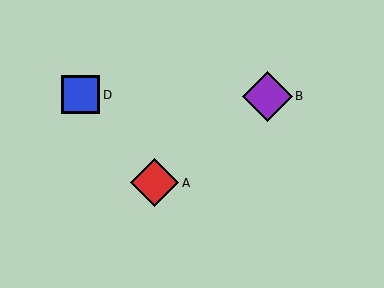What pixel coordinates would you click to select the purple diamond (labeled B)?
Click at (267, 96) to select the purple diamond B.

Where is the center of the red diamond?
The center of the red diamond is at (155, 183).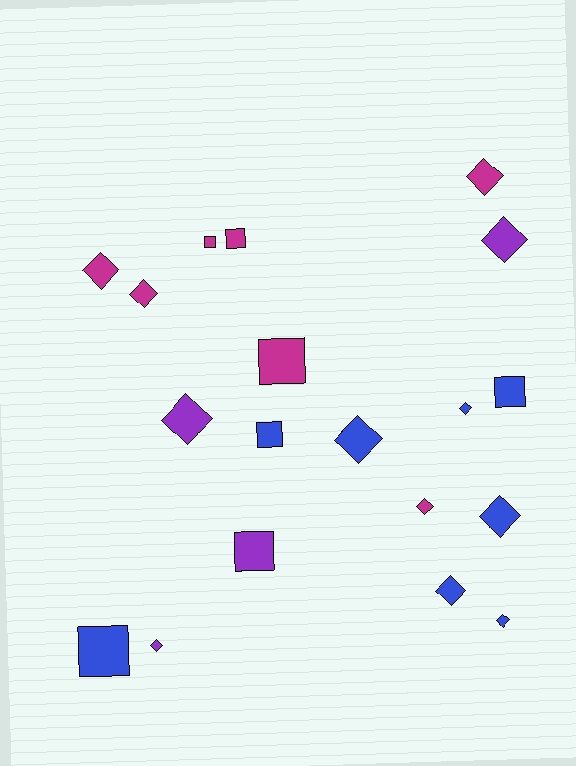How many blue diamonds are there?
There are 5 blue diamonds.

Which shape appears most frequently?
Diamond, with 12 objects.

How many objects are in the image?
There are 19 objects.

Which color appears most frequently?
Blue, with 8 objects.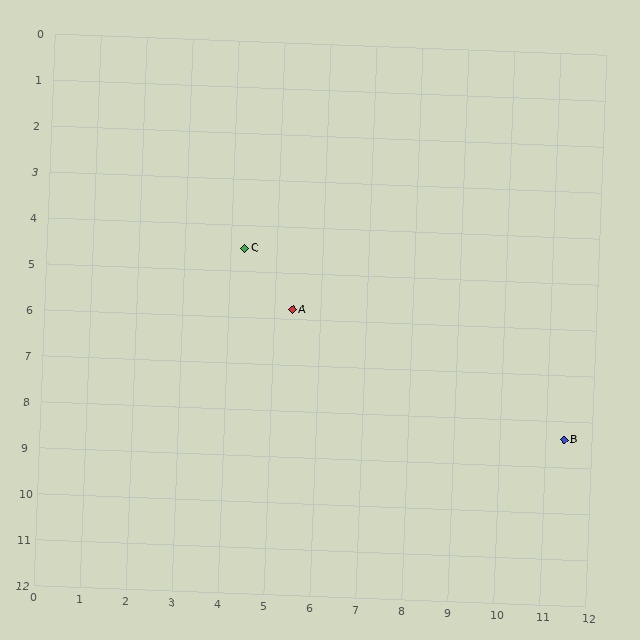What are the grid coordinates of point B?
Point B is at approximately (11.4, 8.4).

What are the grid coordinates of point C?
Point C is at approximately (4.3, 4.5).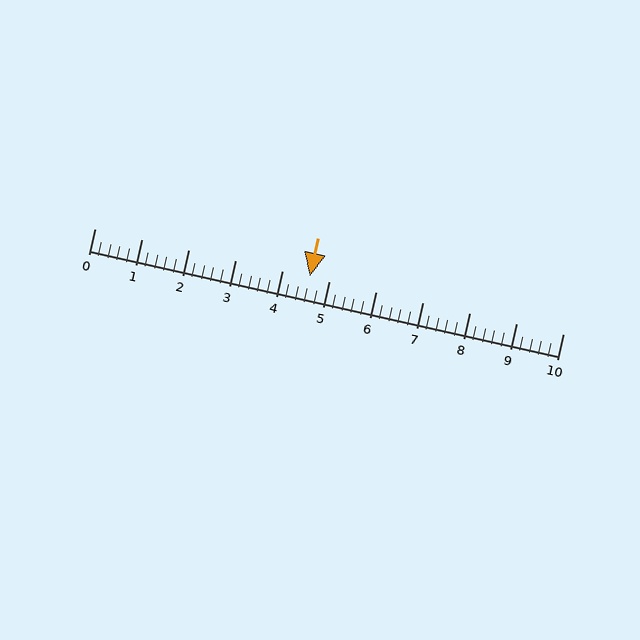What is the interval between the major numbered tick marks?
The major tick marks are spaced 1 units apart.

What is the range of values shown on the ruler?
The ruler shows values from 0 to 10.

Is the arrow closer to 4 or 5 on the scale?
The arrow is closer to 5.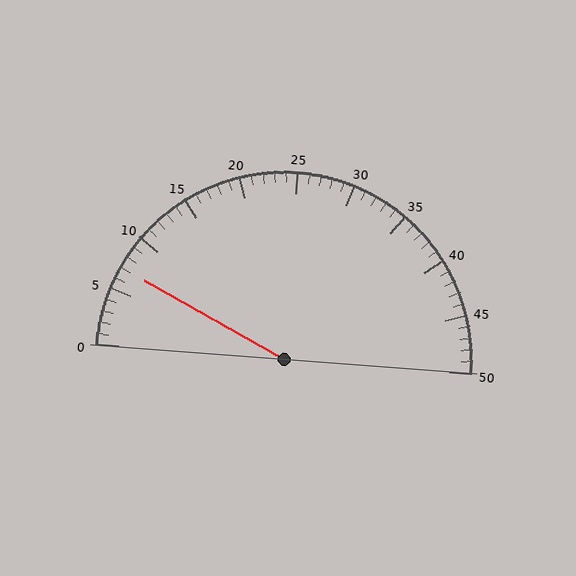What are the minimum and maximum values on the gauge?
The gauge ranges from 0 to 50.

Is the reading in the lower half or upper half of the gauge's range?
The reading is in the lower half of the range (0 to 50).